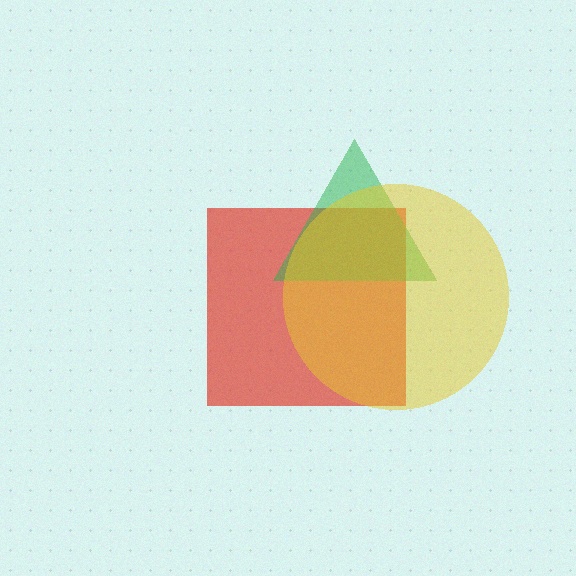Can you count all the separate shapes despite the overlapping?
Yes, there are 3 separate shapes.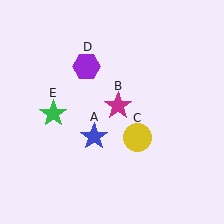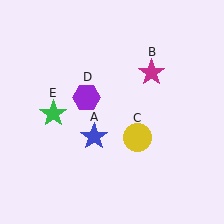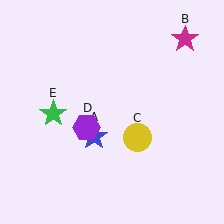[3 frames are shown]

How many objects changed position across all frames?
2 objects changed position: magenta star (object B), purple hexagon (object D).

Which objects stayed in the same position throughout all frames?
Blue star (object A) and yellow circle (object C) and green star (object E) remained stationary.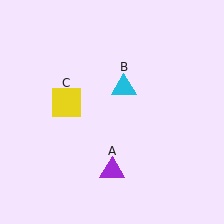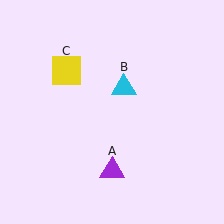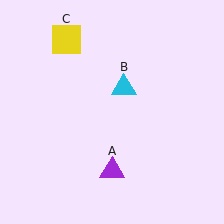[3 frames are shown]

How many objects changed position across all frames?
1 object changed position: yellow square (object C).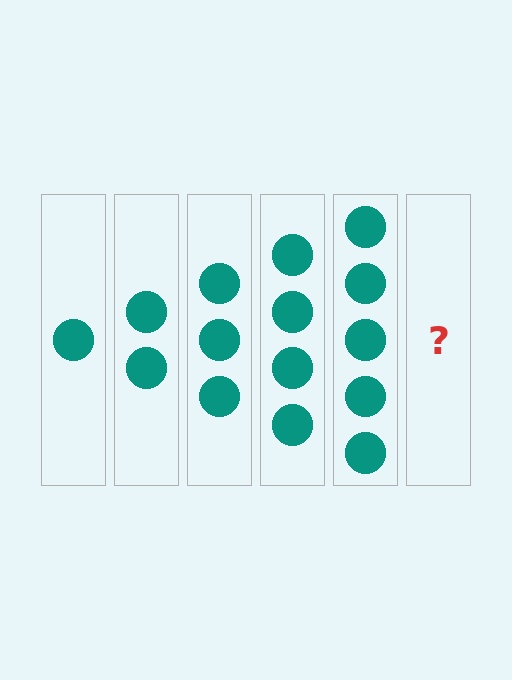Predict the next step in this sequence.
The next step is 6 circles.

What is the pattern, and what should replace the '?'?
The pattern is that each step adds one more circle. The '?' should be 6 circles.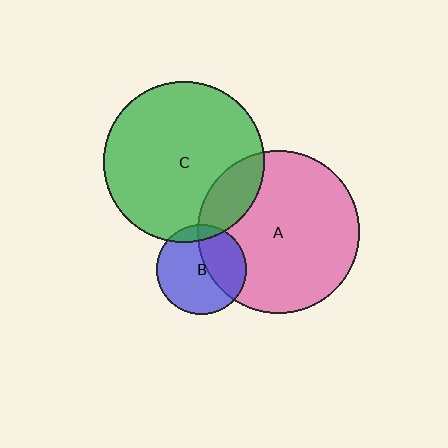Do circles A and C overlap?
Yes.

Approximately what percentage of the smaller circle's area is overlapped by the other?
Approximately 15%.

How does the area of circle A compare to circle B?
Approximately 3.2 times.